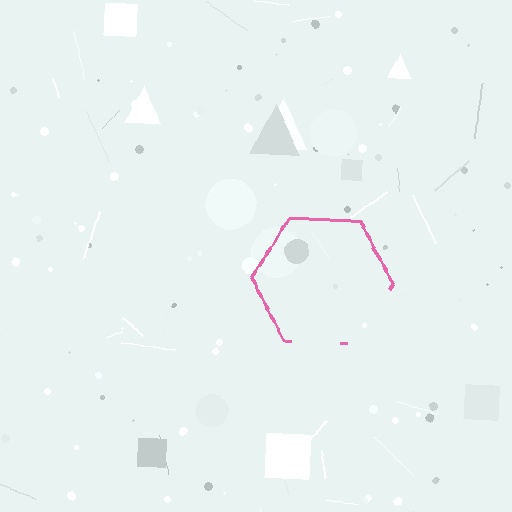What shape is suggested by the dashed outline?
The dashed outline suggests a hexagon.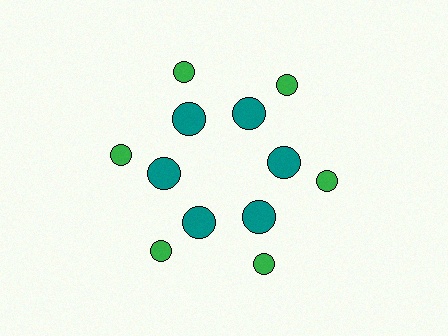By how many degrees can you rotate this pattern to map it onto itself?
The pattern maps onto itself every 60 degrees of rotation.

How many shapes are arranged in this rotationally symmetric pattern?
There are 12 shapes, arranged in 6 groups of 2.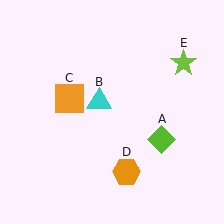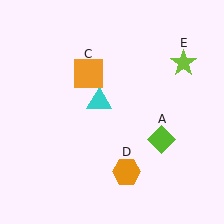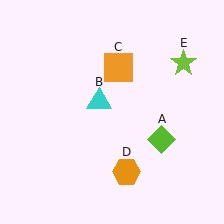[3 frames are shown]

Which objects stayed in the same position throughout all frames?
Lime diamond (object A) and cyan triangle (object B) and orange hexagon (object D) and lime star (object E) remained stationary.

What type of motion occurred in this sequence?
The orange square (object C) rotated clockwise around the center of the scene.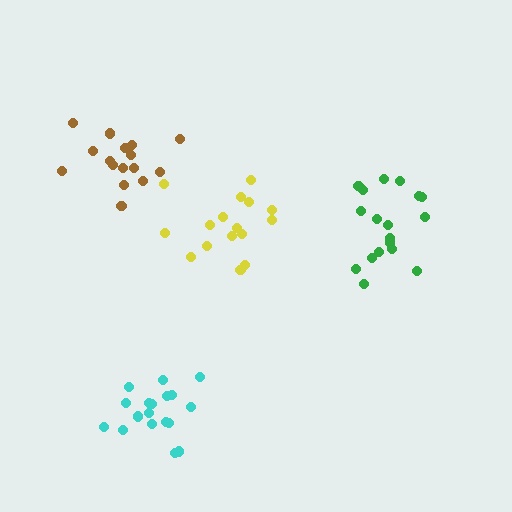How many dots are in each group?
Group 1: 16 dots, Group 2: 18 dots, Group 3: 18 dots, Group 4: 16 dots (68 total).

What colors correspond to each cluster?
The clusters are colored: brown, green, cyan, yellow.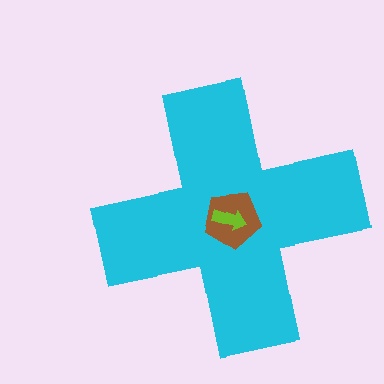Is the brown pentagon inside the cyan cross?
Yes.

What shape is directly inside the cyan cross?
The brown pentagon.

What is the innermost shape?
The lime arrow.